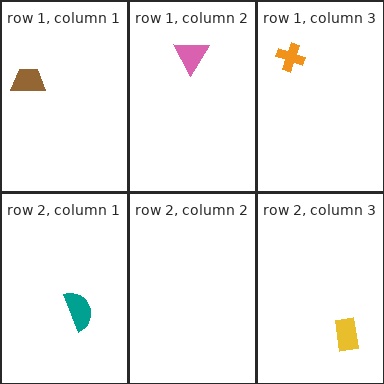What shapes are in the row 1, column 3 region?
The orange cross.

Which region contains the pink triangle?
The row 1, column 2 region.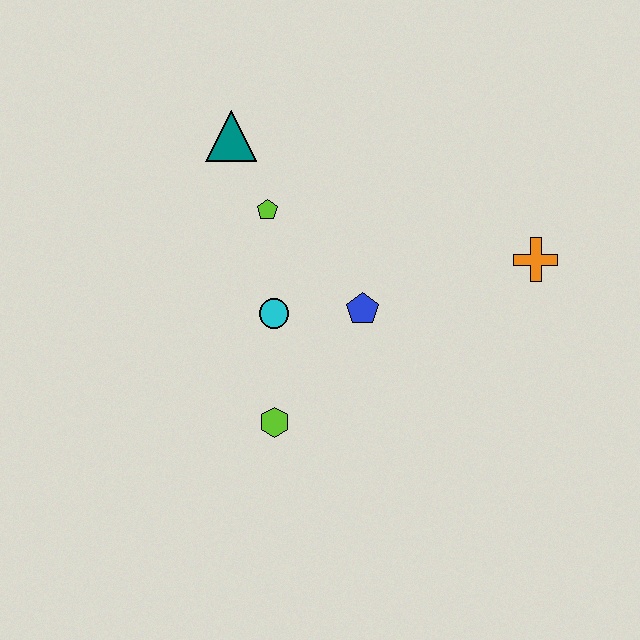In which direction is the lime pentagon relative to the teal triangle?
The lime pentagon is below the teal triangle.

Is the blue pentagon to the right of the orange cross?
No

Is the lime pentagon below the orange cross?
No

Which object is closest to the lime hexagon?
The cyan circle is closest to the lime hexagon.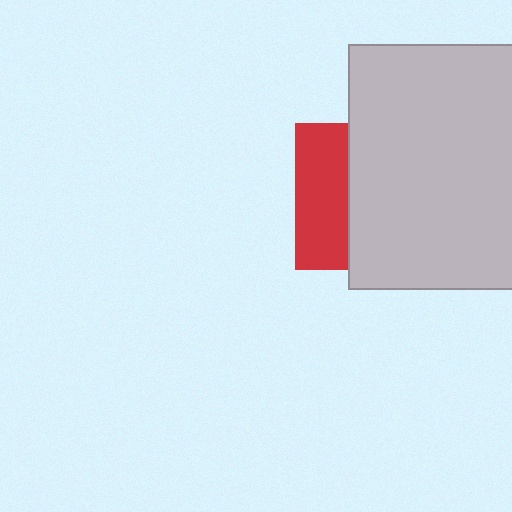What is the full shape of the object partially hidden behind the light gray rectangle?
The partially hidden object is a red square.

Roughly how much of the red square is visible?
A small part of it is visible (roughly 36%).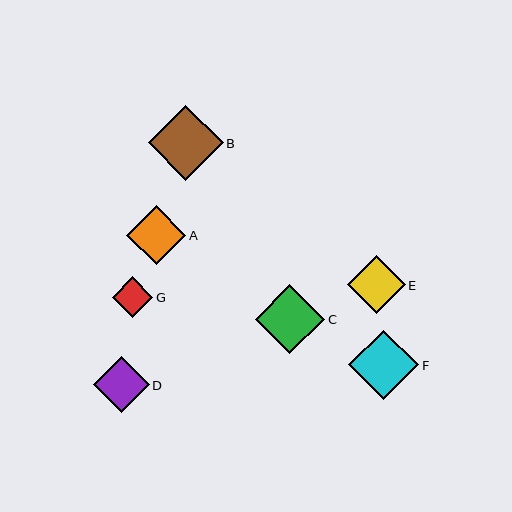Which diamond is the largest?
Diamond B is the largest with a size of approximately 75 pixels.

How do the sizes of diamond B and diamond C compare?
Diamond B and diamond C are approximately the same size.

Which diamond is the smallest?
Diamond G is the smallest with a size of approximately 41 pixels.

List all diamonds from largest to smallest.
From largest to smallest: B, F, C, A, E, D, G.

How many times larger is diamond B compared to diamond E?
Diamond B is approximately 1.3 times the size of diamond E.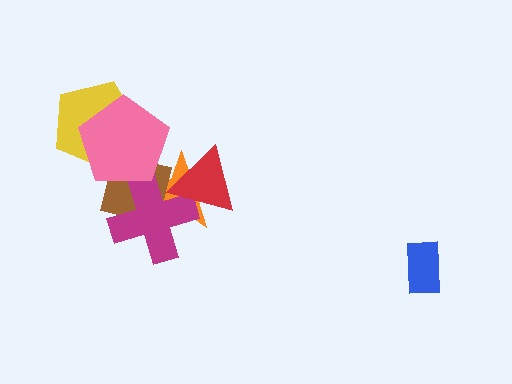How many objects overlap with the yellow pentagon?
2 objects overlap with the yellow pentagon.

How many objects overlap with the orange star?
4 objects overlap with the orange star.